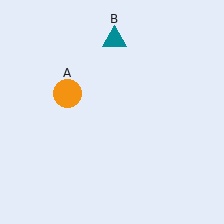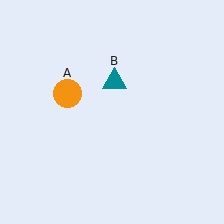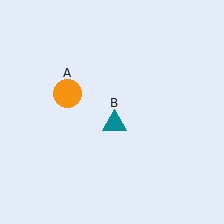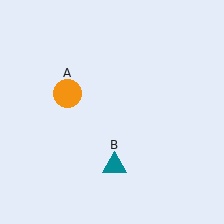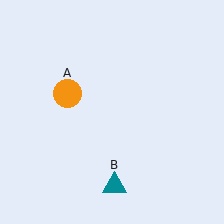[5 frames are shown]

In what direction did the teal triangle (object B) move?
The teal triangle (object B) moved down.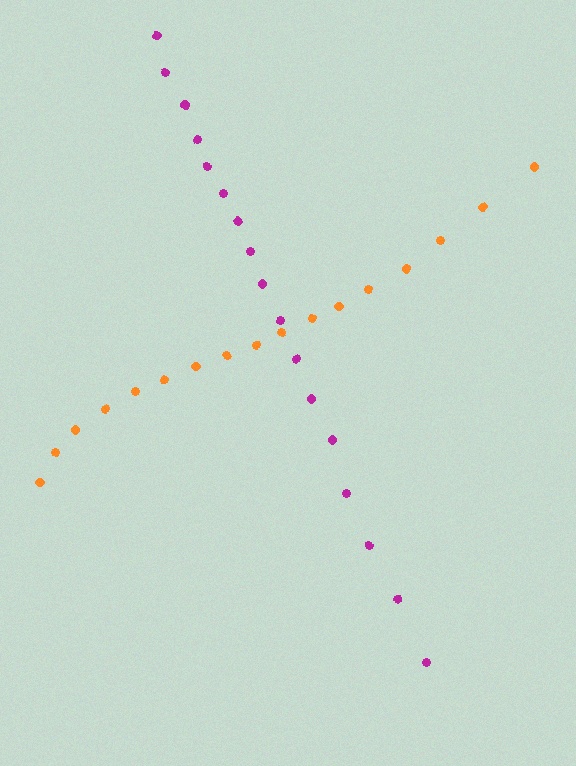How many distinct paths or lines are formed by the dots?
There are 2 distinct paths.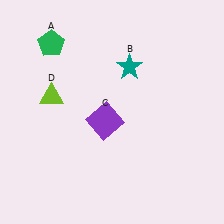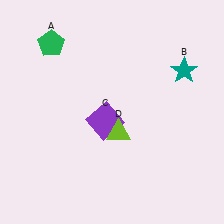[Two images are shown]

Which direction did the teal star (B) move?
The teal star (B) moved right.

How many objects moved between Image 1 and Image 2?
2 objects moved between the two images.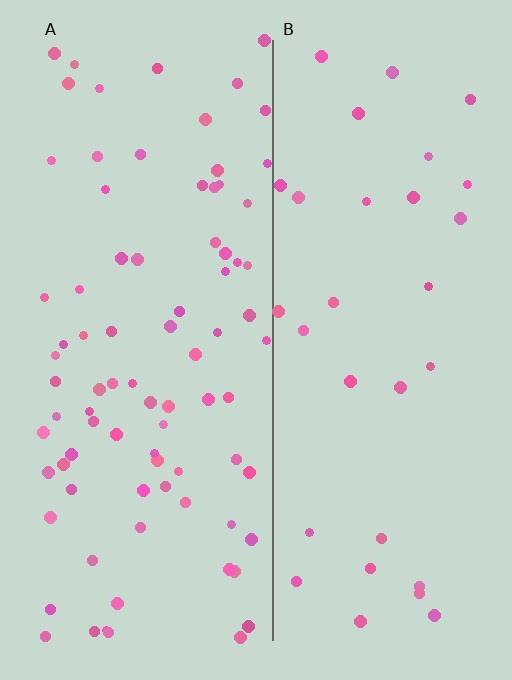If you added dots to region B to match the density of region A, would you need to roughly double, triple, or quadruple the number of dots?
Approximately triple.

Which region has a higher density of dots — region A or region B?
A (the left).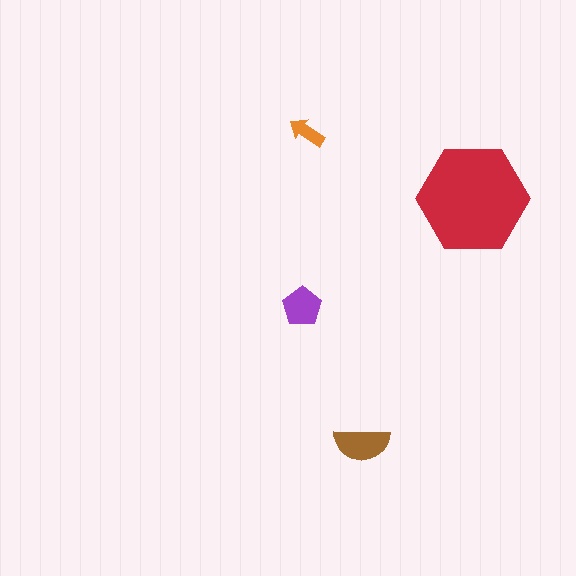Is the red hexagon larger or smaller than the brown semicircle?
Larger.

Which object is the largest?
The red hexagon.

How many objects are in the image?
There are 4 objects in the image.